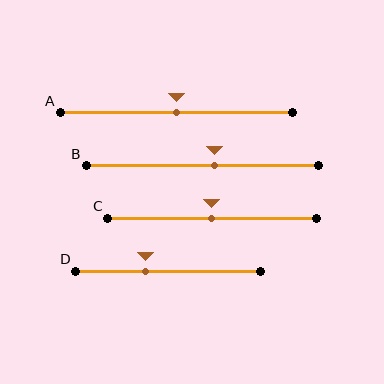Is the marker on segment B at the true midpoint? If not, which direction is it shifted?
No, the marker on segment B is shifted to the right by about 5% of the segment length.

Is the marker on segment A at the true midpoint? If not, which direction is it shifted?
Yes, the marker on segment A is at the true midpoint.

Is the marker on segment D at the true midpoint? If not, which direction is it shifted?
No, the marker on segment D is shifted to the left by about 12% of the segment length.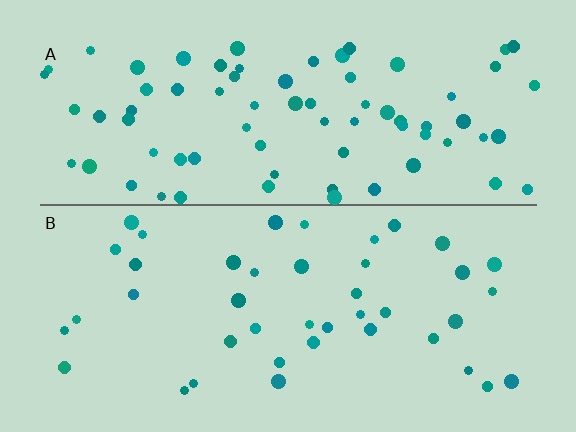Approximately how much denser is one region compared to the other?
Approximately 1.8× — region A over region B.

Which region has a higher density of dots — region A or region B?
A (the top).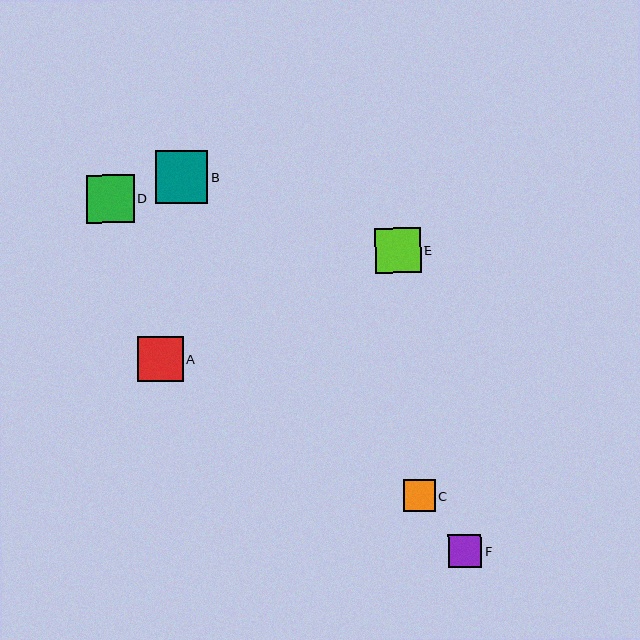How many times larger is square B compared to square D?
Square B is approximately 1.1 times the size of square D.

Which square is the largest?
Square B is the largest with a size of approximately 53 pixels.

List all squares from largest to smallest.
From largest to smallest: B, D, A, E, F, C.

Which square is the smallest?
Square C is the smallest with a size of approximately 32 pixels.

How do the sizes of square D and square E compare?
Square D and square E are approximately the same size.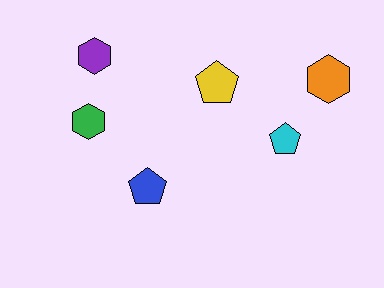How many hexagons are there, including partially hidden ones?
There are 3 hexagons.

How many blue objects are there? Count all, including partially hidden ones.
There is 1 blue object.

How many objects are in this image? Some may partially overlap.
There are 6 objects.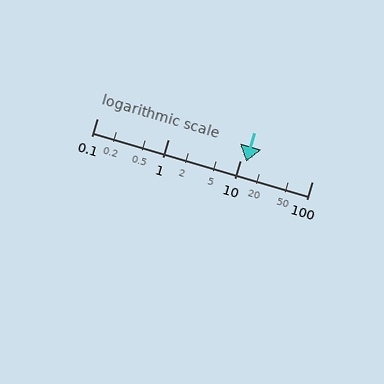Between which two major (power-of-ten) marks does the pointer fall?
The pointer is between 10 and 100.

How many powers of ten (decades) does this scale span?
The scale spans 3 decades, from 0.1 to 100.